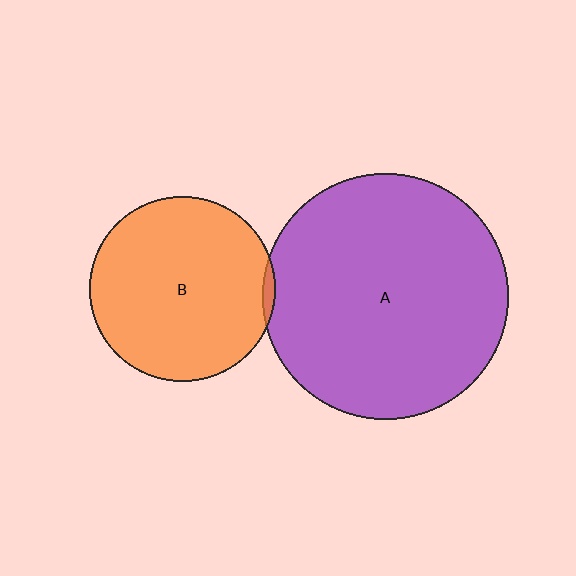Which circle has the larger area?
Circle A (purple).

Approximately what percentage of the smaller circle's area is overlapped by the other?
Approximately 5%.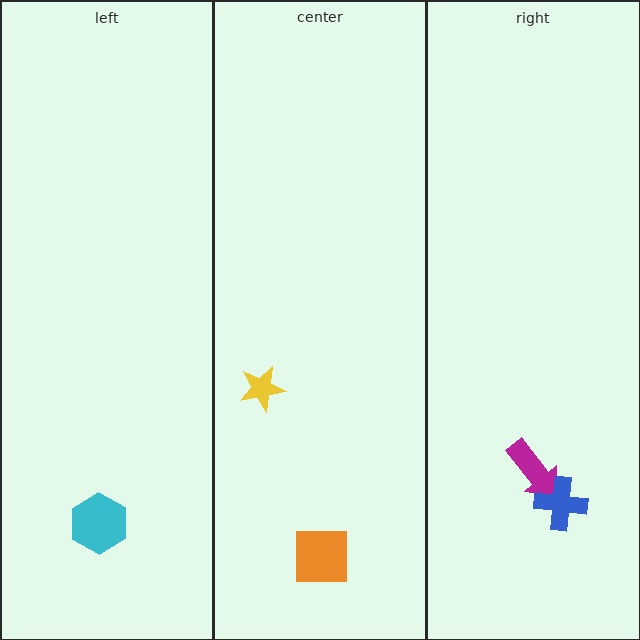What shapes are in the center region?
The orange square, the yellow star.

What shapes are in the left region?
The cyan hexagon.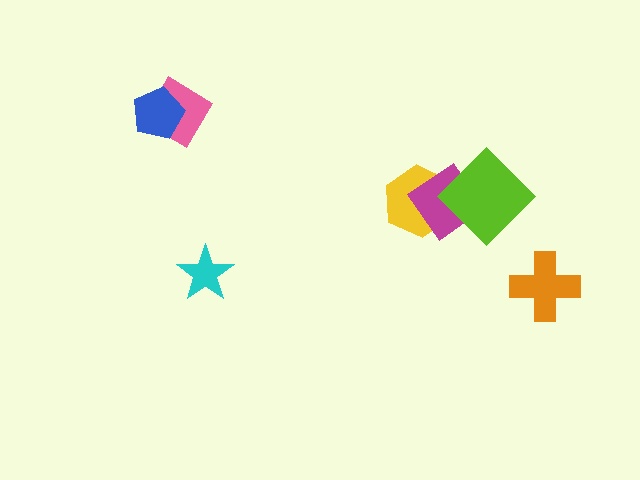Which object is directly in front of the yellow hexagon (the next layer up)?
The magenta diamond is directly in front of the yellow hexagon.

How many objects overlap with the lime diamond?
2 objects overlap with the lime diamond.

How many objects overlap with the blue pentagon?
1 object overlaps with the blue pentagon.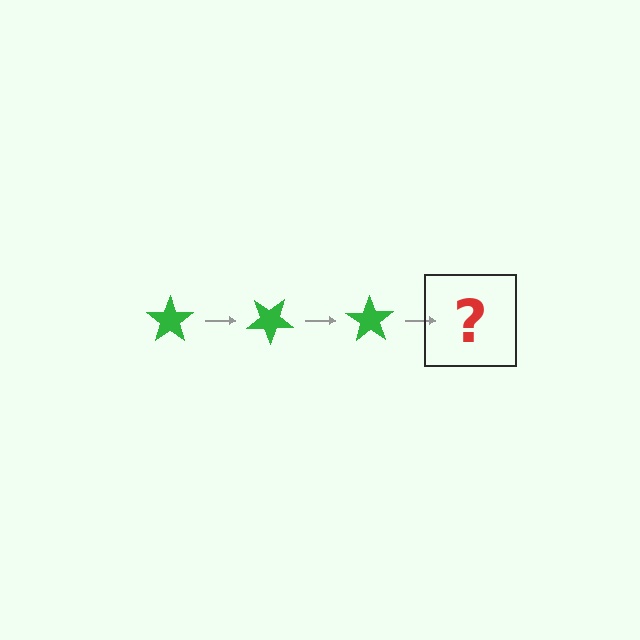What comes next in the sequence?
The next element should be a green star rotated 105 degrees.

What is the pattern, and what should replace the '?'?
The pattern is that the star rotates 35 degrees each step. The '?' should be a green star rotated 105 degrees.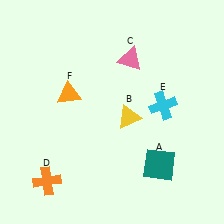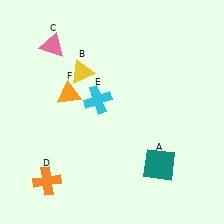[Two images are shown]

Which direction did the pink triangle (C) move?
The pink triangle (C) moved left.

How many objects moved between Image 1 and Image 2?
3 objects moved between the two images.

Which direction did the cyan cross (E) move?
The cyan cross (E) moved left.